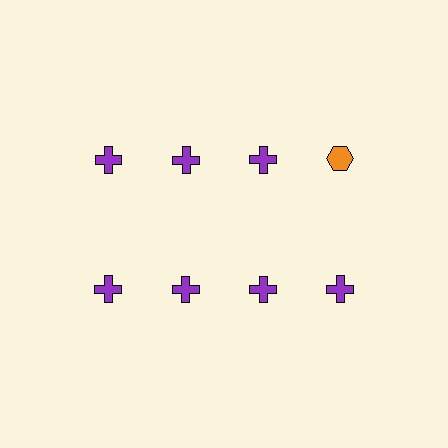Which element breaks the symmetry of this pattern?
The orange hexagon in the top row, second from right column breaks the symmetry. All other shapes are purple crosses.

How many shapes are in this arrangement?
There are 8 shapes arranged in a grid pattern.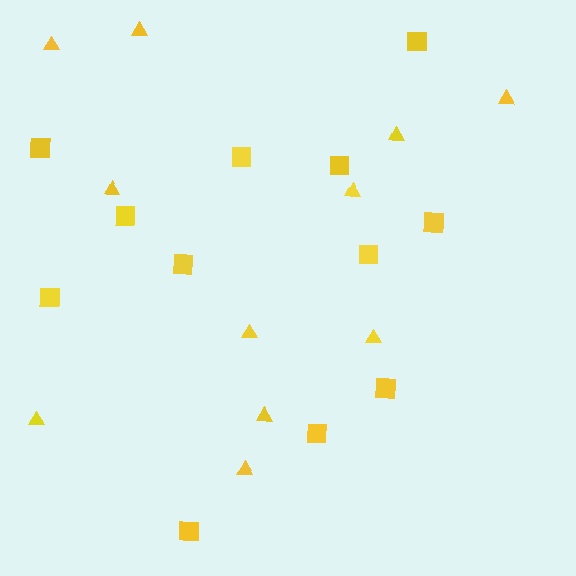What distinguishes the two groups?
There are 2 groups: one group of squares (12) and one group of triangles (11).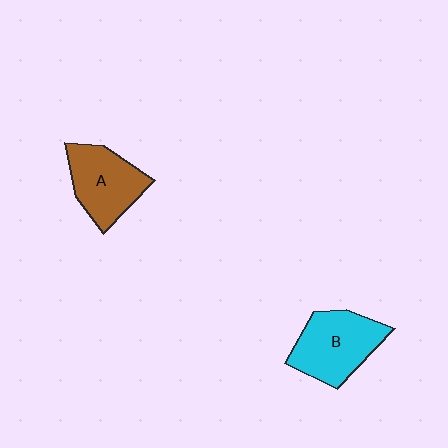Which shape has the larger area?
Shape B (cyan).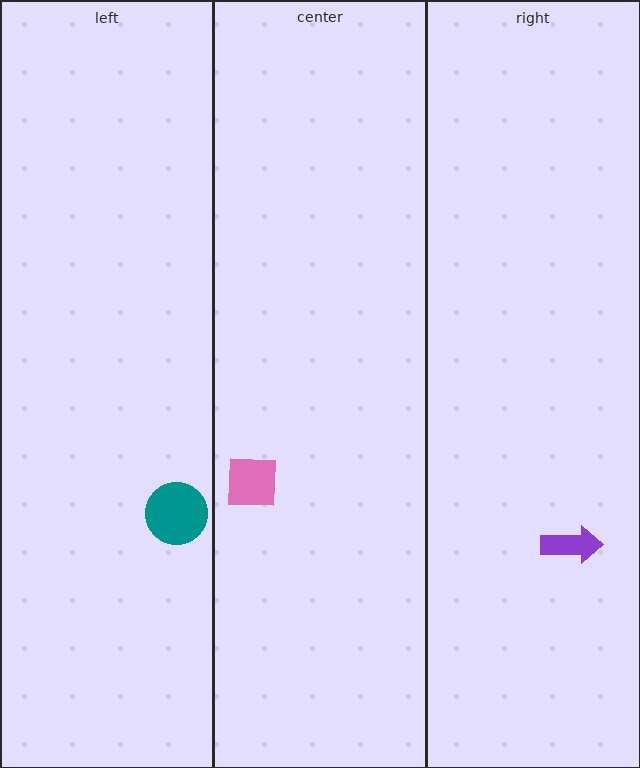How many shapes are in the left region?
1.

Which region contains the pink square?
The center region.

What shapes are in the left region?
The teal circle.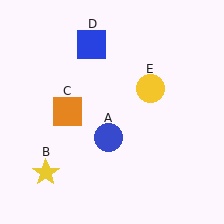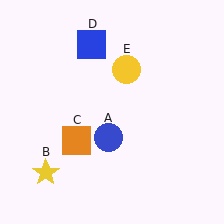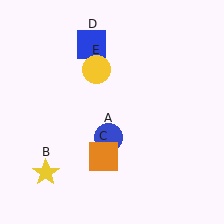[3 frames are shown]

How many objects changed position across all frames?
2 objects changed position: orange square (object C), yellow circle (object E).